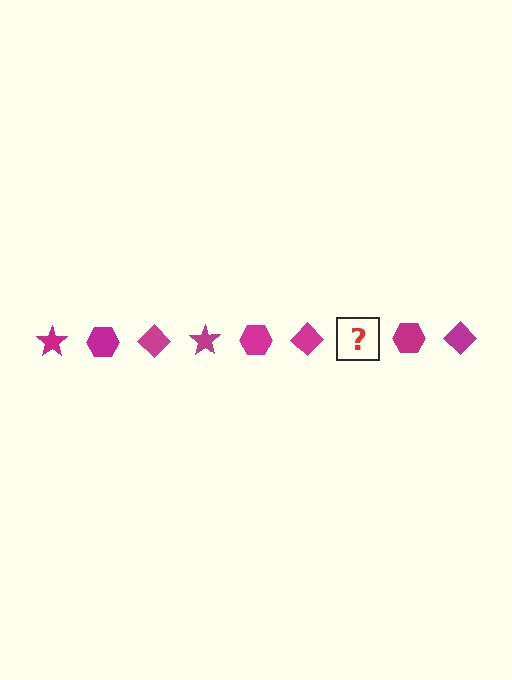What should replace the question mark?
The question mark should be replaced with a magenta star.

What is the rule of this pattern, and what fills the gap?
The rule is that the pattern cycles through star, hexagon, diamond shapes in magenta. The gap should be filled with a magenta star.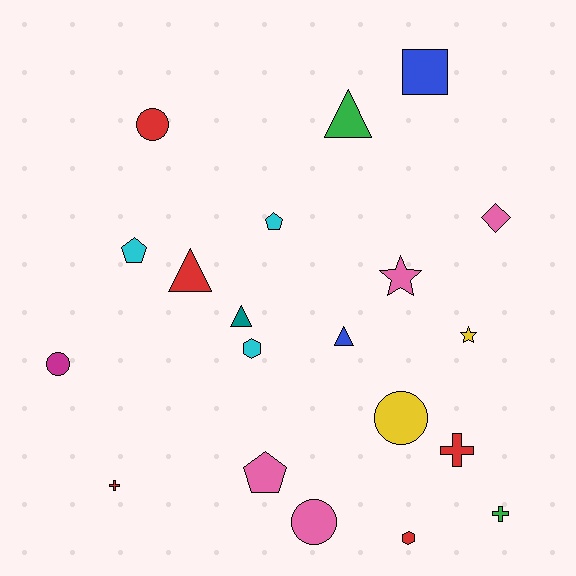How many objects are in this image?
There are 20 objects.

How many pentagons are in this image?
There are 3 pentagons.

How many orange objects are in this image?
There are no orange objects.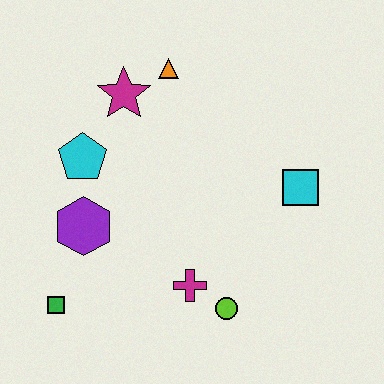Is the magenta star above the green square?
Yes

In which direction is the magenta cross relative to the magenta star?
The magenta cross is below the magenta star.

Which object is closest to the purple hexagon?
The cyan pentagon is closest to the purple hexagon.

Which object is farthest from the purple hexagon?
The cyan square is farthest from the purple hexagon.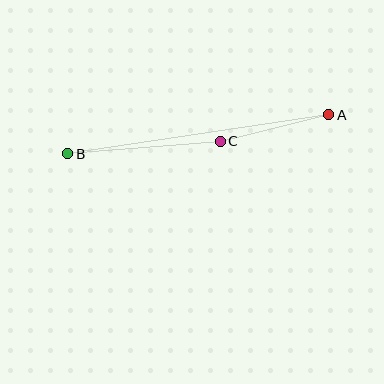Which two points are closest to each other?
Points A and C are closest to each other.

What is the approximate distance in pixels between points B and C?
The distance between B and C is approximately 153 pixels.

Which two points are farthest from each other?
Points A and B are farthest from each other.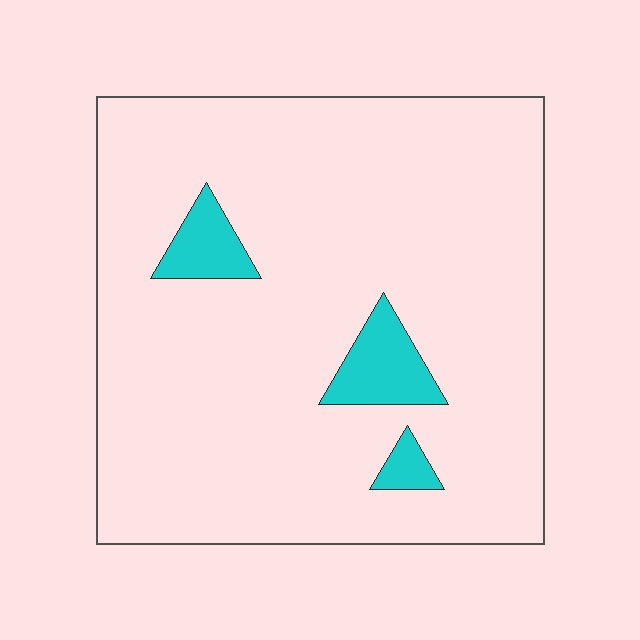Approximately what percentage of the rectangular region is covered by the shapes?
Approximately 10%.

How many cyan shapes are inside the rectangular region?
3.